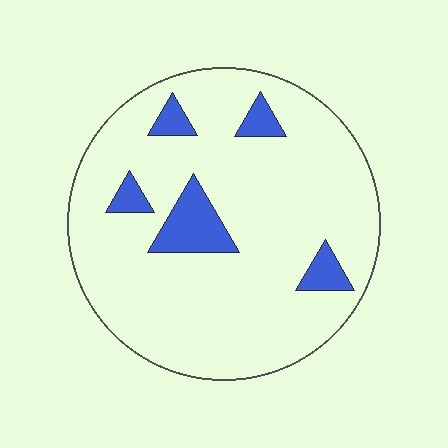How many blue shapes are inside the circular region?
5.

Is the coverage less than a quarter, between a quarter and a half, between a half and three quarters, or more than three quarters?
Less than a quarter.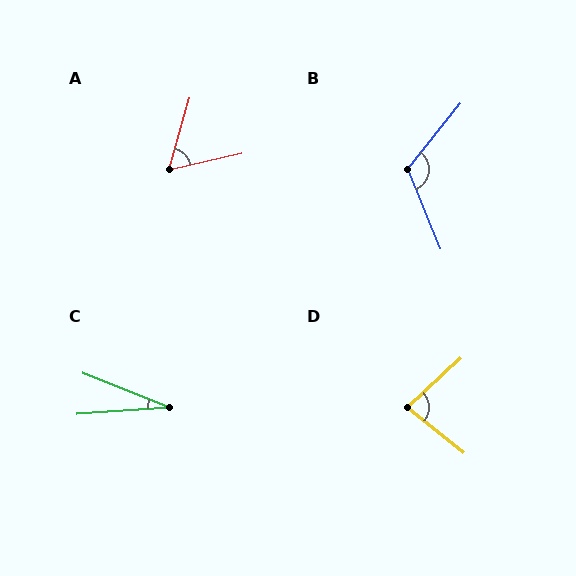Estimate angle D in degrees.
Approximately 82 degrees.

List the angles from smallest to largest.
C (26°), A (62°), D (82°), B (119°).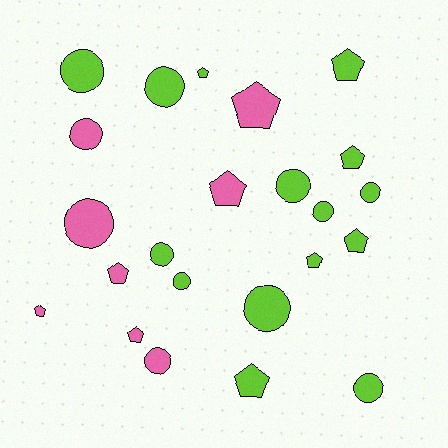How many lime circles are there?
There are 9 lime circles.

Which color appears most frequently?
Lime, with 15 objects.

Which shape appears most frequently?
Circle, with 12 objects.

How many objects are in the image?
There are 23 objects.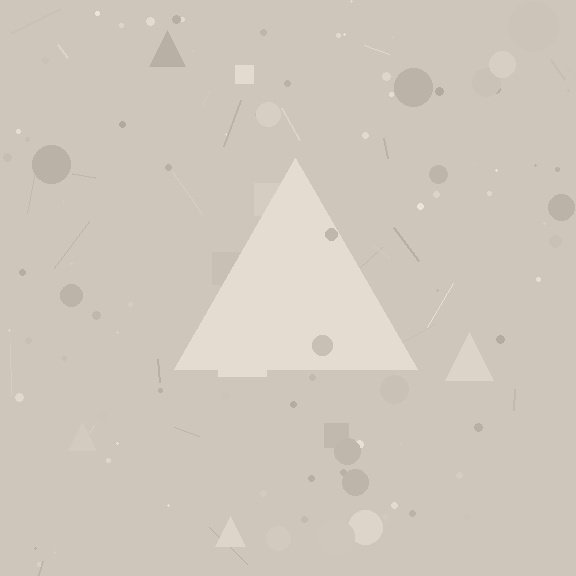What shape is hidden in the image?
A triangle is hidden in the image.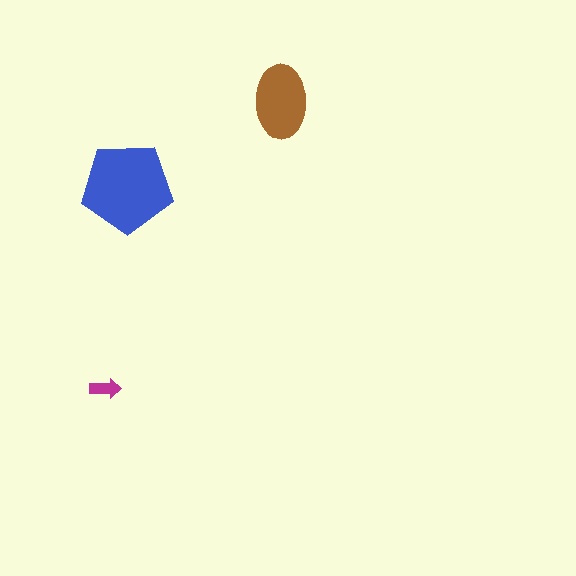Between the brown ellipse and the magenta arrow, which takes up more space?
The brown ellipse.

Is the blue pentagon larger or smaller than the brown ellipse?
Larger.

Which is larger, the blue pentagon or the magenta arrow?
The blue pentagon.